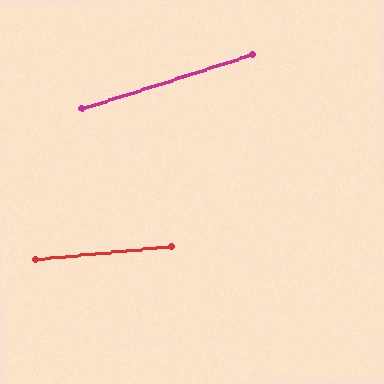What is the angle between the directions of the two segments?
Approximately 12 degrees.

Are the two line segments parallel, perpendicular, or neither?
Neither parallel nor perpendicular — they differ by about 12°.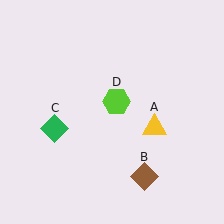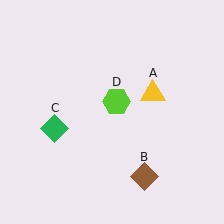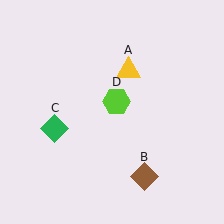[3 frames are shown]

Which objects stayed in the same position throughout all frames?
Brown diamond (object B) and green diamond (object C) and lime hexagon (object D) remained stationary.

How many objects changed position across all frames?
1 object changed position: yellow triangle (object A).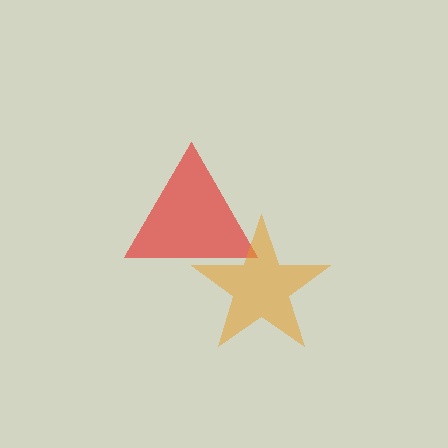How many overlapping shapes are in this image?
There are 2 overlapping shapes in the image.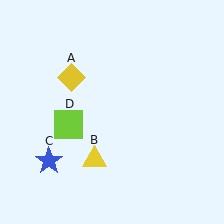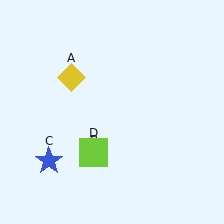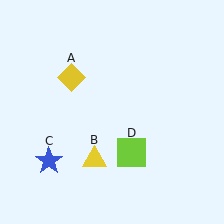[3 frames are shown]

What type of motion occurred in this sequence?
The lime square (object D) rotated counterclockwise around the center of the scene.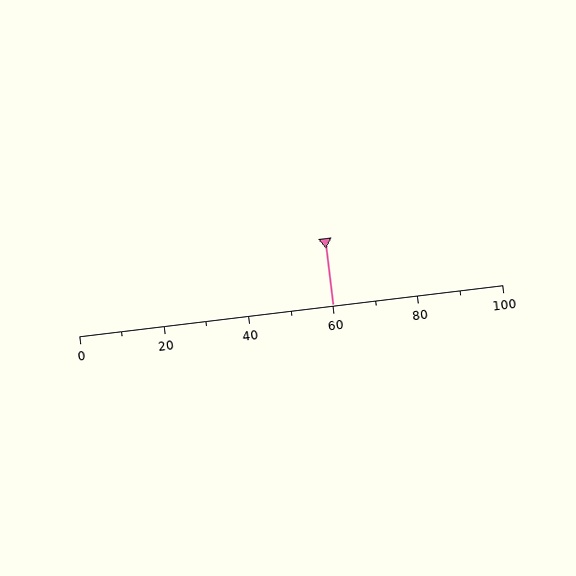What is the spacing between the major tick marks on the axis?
The major ticks are spaced 20 apart.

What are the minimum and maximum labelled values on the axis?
The axis runs from 0 to 100.